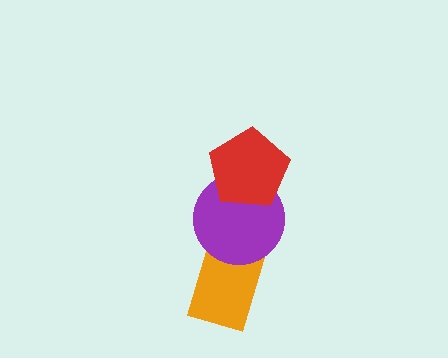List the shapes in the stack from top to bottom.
From top to bottom: the red pentagon, the purple circle, the orange rectangle.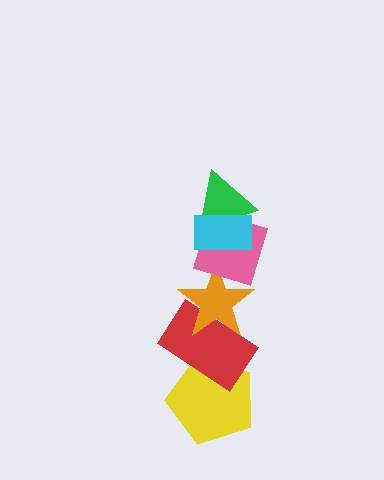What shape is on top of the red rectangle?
The orange star is on top of the red rectangle.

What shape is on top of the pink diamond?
The green triangle is on top of the pink diamond.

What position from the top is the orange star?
The orange star is 4th from the top.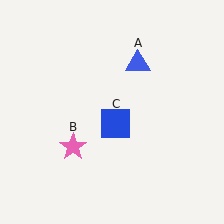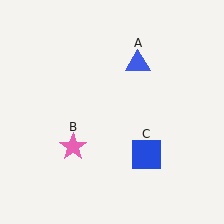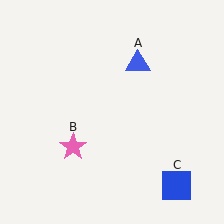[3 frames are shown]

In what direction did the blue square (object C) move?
The blue square (object C) moved down and to the right.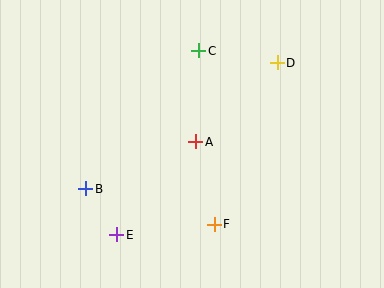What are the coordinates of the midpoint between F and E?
The midpoint between F and E is at (166, 230).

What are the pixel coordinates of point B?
Point B is at (86, 189).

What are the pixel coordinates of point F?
Point F is at (214, 224).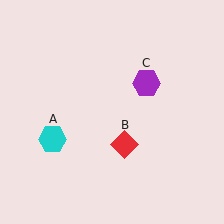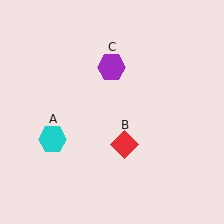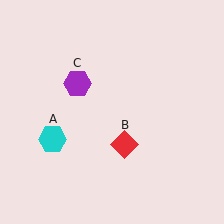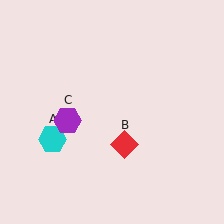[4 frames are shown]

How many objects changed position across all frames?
1 object changed position: purple hexagon (object C).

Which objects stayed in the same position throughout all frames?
Cyan hexagon (object A) and red diamond (object B) remained stationary.